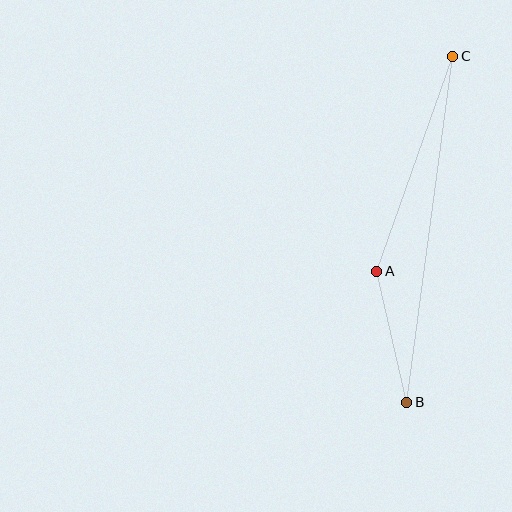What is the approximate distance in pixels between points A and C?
The distance between A and C is approximately 228 pixels.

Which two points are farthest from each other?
Points B and C are farthest from each other.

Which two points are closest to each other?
Points A and B are closest to each other.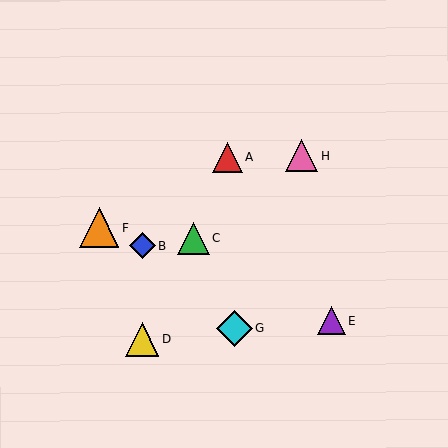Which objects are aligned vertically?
Objects B, D are aligned vertically.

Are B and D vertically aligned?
Yes, both are at x≈142.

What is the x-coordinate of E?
Object E is at x≈332.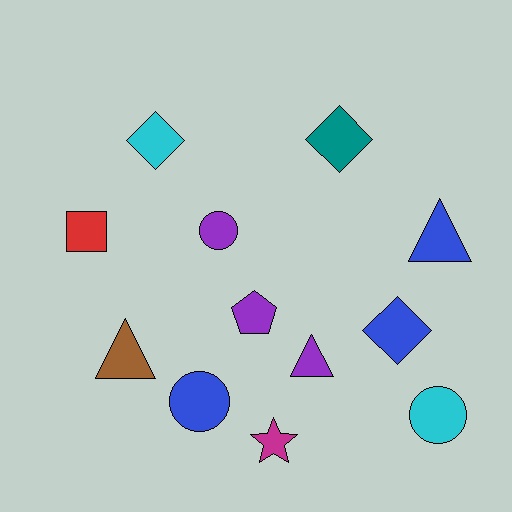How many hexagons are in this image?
There are no hexagons.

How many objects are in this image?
There are 12 objects.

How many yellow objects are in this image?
There are no yellow objects.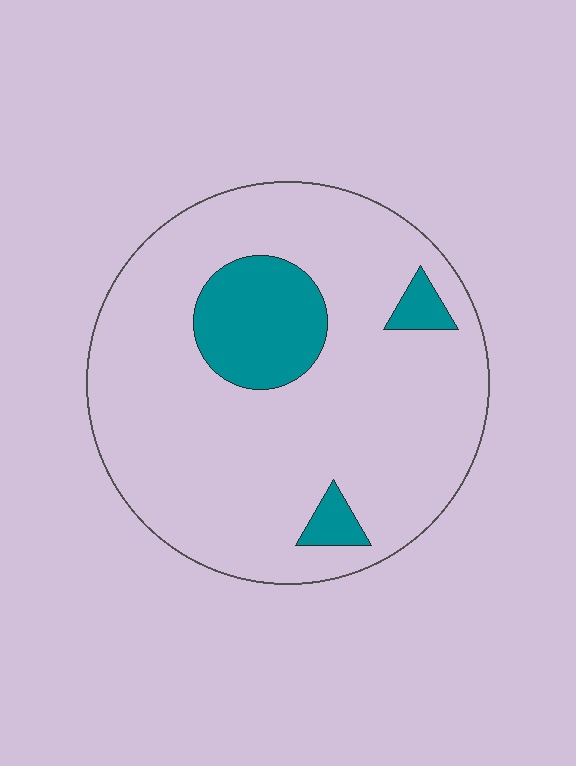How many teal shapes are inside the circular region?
3.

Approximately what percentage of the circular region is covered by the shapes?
Approximately 15%.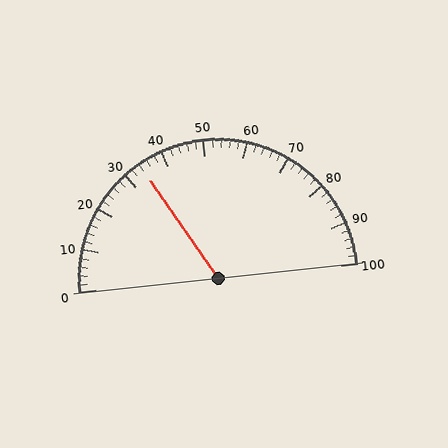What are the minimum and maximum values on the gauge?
The gauge ranges from 0 to 100.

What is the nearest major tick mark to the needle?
The nearest major tick mark is 30.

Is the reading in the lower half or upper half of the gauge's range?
The reading is in the lower half of the range (0 to 100).